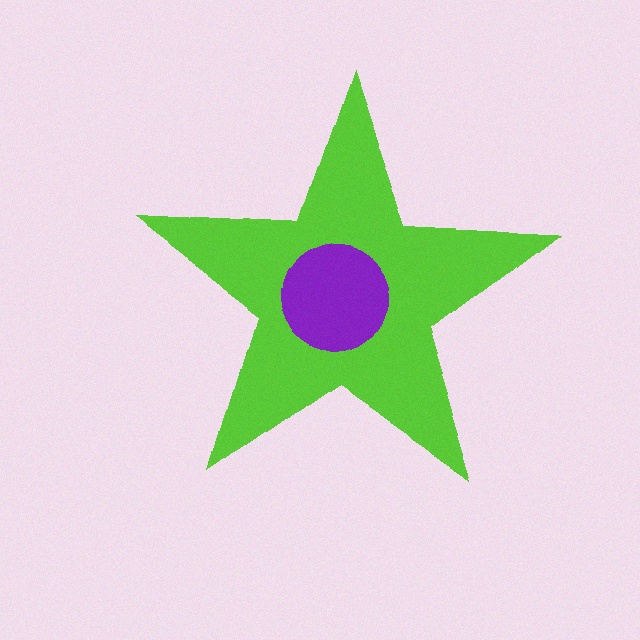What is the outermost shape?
The lime star.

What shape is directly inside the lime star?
The purple circle.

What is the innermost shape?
The purple circle.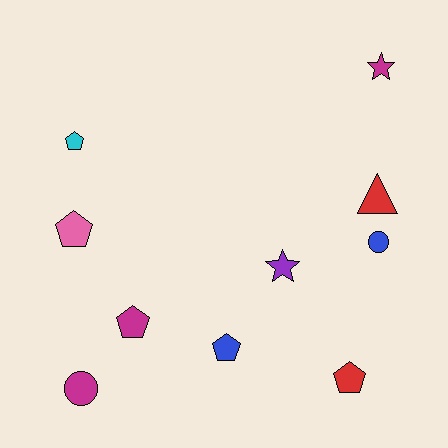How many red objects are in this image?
There are 2 red objects.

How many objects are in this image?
There are 10 objects.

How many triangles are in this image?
There is 1 triangle.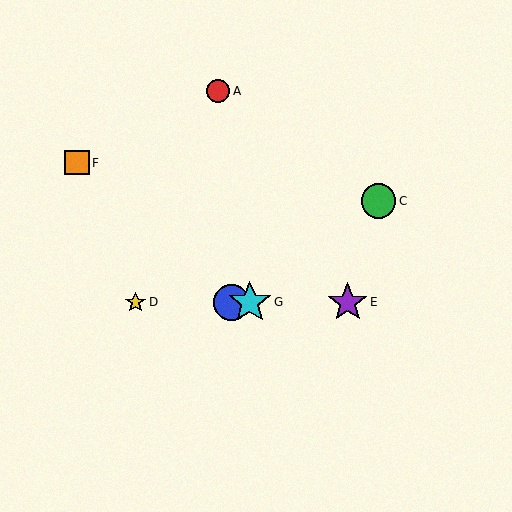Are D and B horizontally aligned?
Yes, both are at y≈302.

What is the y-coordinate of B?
Object B is at y≈302.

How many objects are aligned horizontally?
4 objects (B, D, E, G) are aligned horizontally.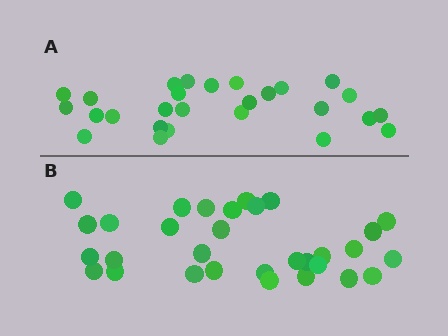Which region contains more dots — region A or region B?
Region B (the bottom region) has more dots.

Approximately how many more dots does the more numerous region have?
Region B has about 4 more dots than region A.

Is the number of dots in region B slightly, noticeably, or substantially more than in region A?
Region B has only slightly more — the two regions are fairly close. The ratio is roughly 1.1 to 1.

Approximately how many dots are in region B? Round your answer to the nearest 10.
About 30 dots. (The exact count is 31, which rounds to 30.)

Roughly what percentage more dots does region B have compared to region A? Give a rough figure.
About 15% more.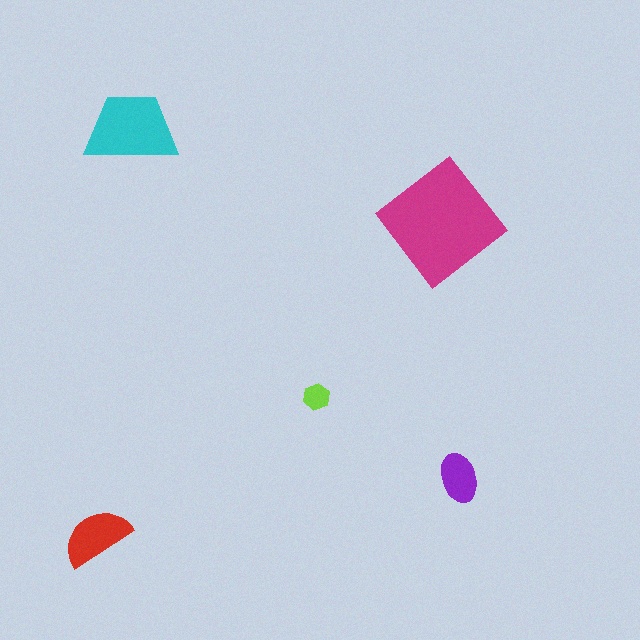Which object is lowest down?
The red semicircle is bottommost.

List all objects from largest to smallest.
The magenta diamond, the cyan trapezoid, the red semicircle, the purple ellipse, the lime hexagon.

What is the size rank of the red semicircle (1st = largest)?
3rd.